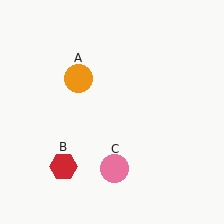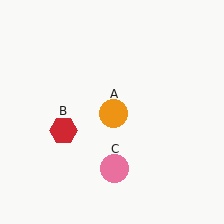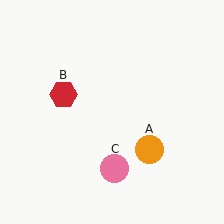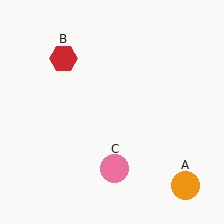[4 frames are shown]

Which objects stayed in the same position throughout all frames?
Pink circle (object C) remained stationary.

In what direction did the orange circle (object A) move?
The orange circle (object A) moved down and to the right.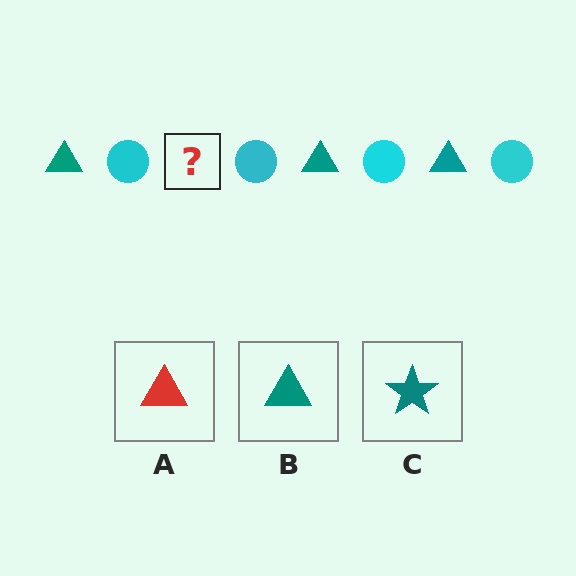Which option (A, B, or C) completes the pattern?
B.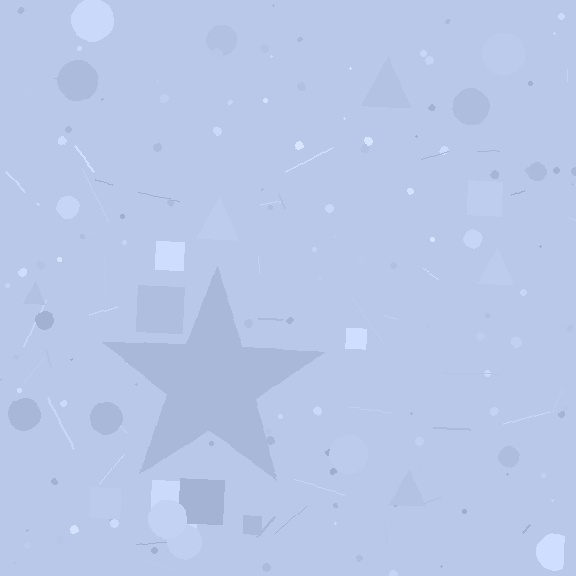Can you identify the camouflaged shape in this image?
The camouflaged shape is a star.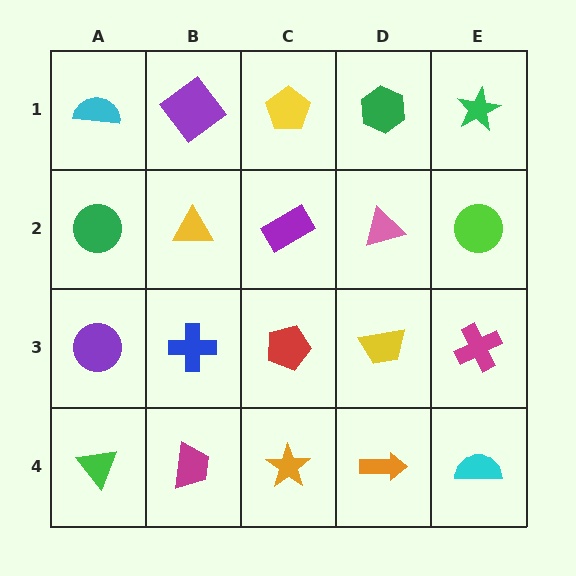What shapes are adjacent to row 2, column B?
A purple diamond (row 1, column B), a blue cross (row 3, column B), a green circle (row 2, column A), a purple rectangle (row 2, column C).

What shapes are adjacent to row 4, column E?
A magenta cross (row 3, column E), an orange arrow (row 4, column D).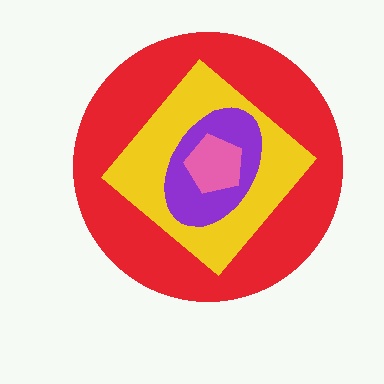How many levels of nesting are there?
4.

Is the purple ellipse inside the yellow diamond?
Yes.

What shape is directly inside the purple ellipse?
The pink pentagon.